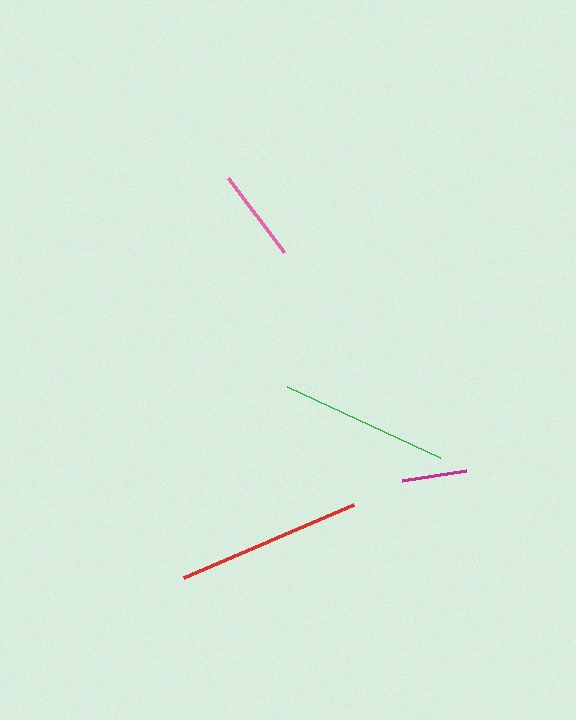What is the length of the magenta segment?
The magenta segment is approximately 64 pixels long.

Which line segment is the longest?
The red line is the longest at approximately 184 pixels.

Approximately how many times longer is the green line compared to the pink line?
The green line is approximately 1.8 times the length of the pink line.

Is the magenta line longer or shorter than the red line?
The red line is longer than the magenta line.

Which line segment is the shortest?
The magenta line is the shortest at approximately 64 pixels.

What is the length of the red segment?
The red segment is approximately 184 pixels long.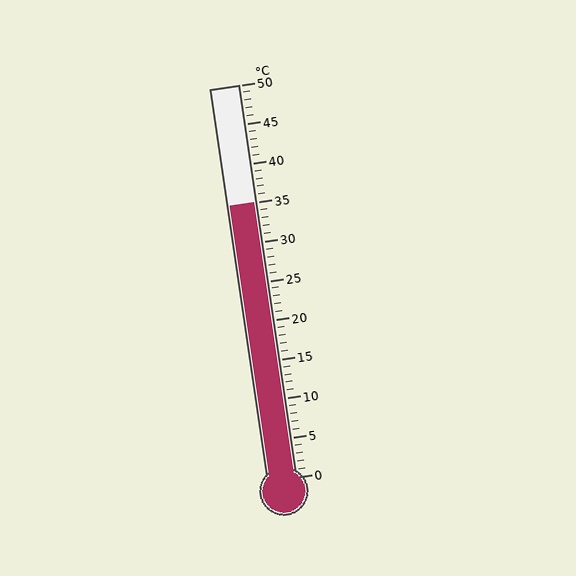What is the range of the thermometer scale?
The thermometer scale ranges from 0°C to 50°C.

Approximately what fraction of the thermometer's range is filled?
The thermometer is filled to approximately 70% of its range.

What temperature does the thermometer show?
The thermometer shows approximately 35°C.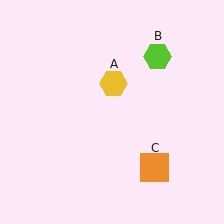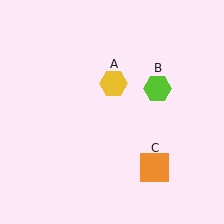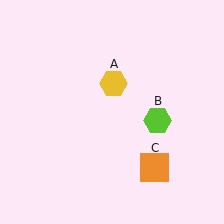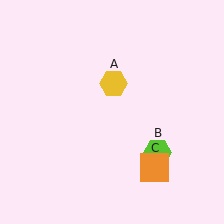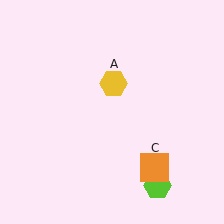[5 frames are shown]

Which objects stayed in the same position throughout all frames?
Yellow hexagon (object A) and orange square (object C) remained stationary.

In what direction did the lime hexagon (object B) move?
The lime hexagon (object B) moved down.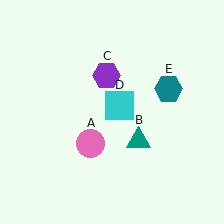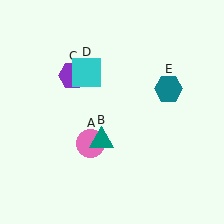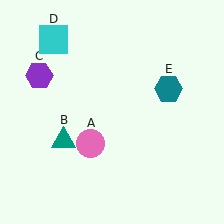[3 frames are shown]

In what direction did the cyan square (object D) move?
The cyan square (object D) moved up and to the left.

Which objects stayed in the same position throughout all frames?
Pink circle (object A) and teal hexagon (object E) remained stationary.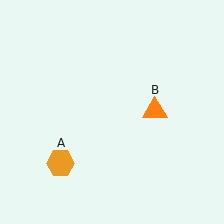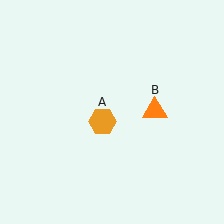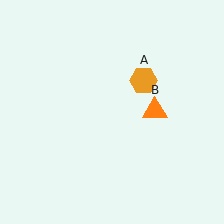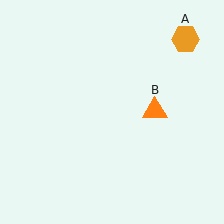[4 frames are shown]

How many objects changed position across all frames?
1 object changed position: orange hexagon (object A).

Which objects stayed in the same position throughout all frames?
Orange triangle (object B) remained stationary.